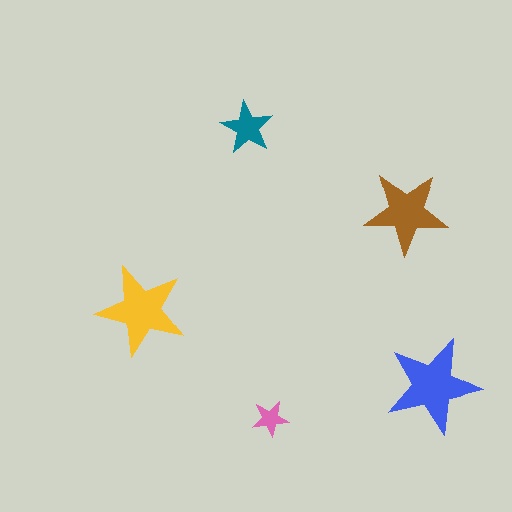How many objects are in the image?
There are 5 objects in the image.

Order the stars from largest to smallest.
the blue one, the yellow one, the brown one, the teal one, the pink one.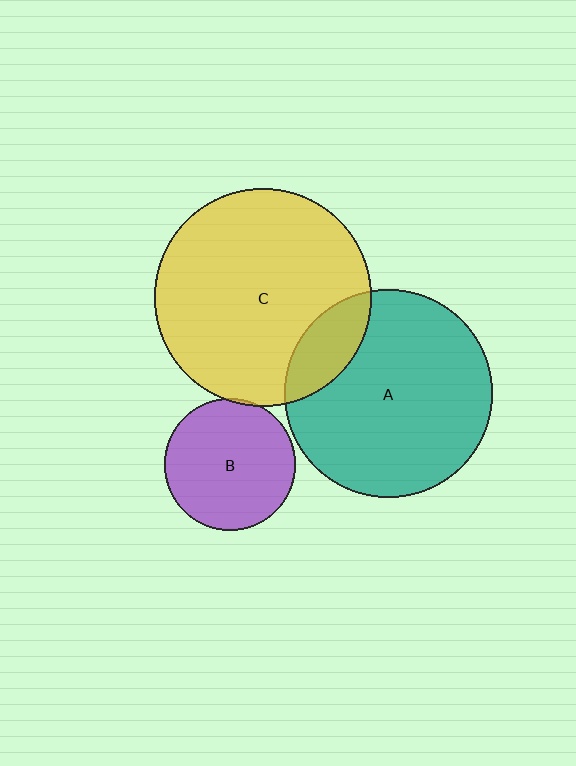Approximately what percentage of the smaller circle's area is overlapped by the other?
Approximately 5%.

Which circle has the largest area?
Circle C (yellow).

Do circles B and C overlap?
Yes.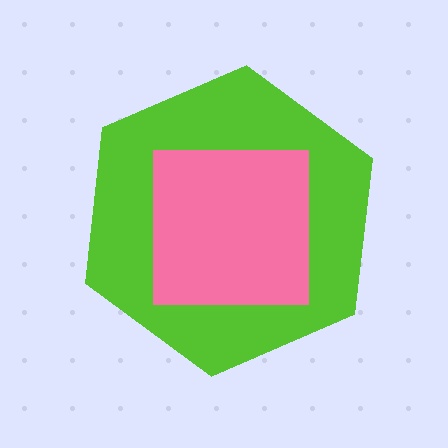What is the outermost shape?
The lime hexagon.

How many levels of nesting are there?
2.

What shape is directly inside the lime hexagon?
The pink square.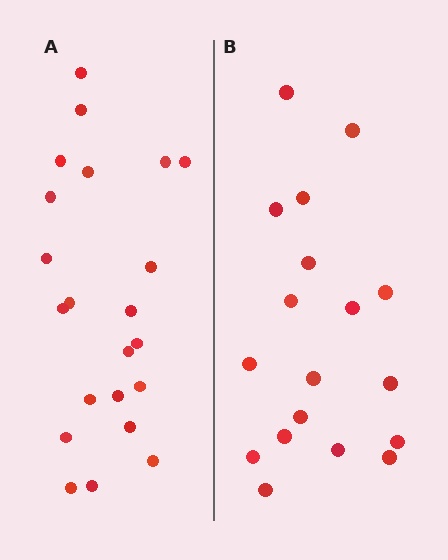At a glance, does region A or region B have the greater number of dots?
Region A (the left region) has more dots.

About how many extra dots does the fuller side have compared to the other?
Region A has about 4 more dots than region B.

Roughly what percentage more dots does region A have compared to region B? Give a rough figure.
About 20% more.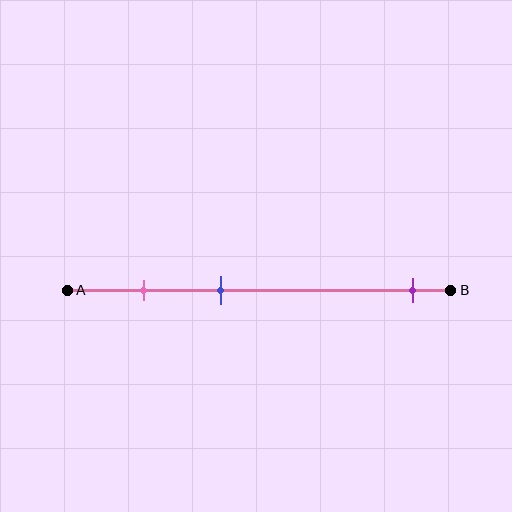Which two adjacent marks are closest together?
The pink and blue marks are the closest adjacent pair.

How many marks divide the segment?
There are 3 marks dividing the segment.